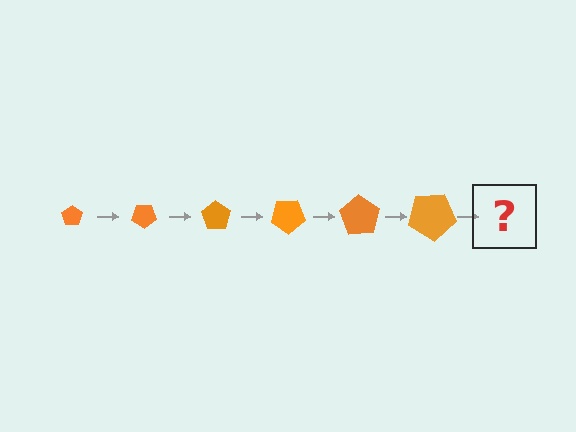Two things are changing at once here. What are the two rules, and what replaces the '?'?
The two rules are that the pentagon grows larger each step and it rotates 35 degrees each step. The '?' should be a pentagon, larger than the previous one and rotated 210 degrees from the start.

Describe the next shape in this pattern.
It should be a pentagon, larger than the previous one and rotated 210 degrees from the start.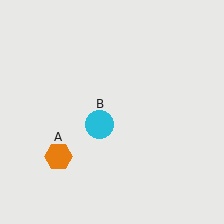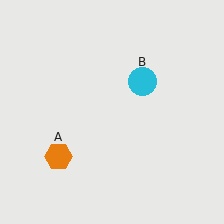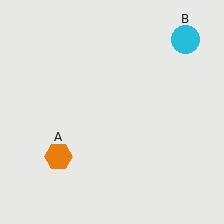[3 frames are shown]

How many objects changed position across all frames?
1 object changed position: cyan circle (object B).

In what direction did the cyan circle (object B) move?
The cyan circle (object B) moved up and to the right.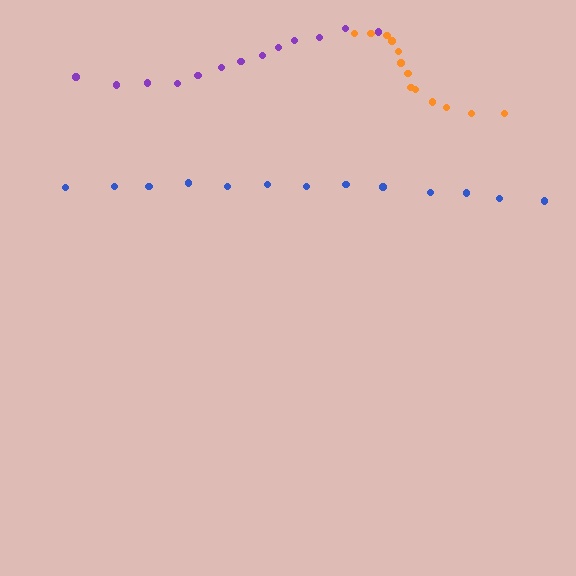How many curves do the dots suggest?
There are 3 distinct paths.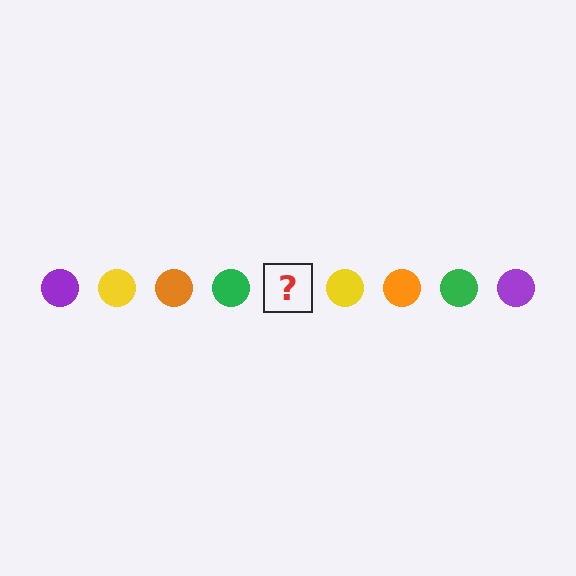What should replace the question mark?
The question mark should be replaced with a purple circle.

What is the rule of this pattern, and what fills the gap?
The rule is that the pattern cycles through purple, yellow, orange, green circles. The gap should be filled with a purple circle.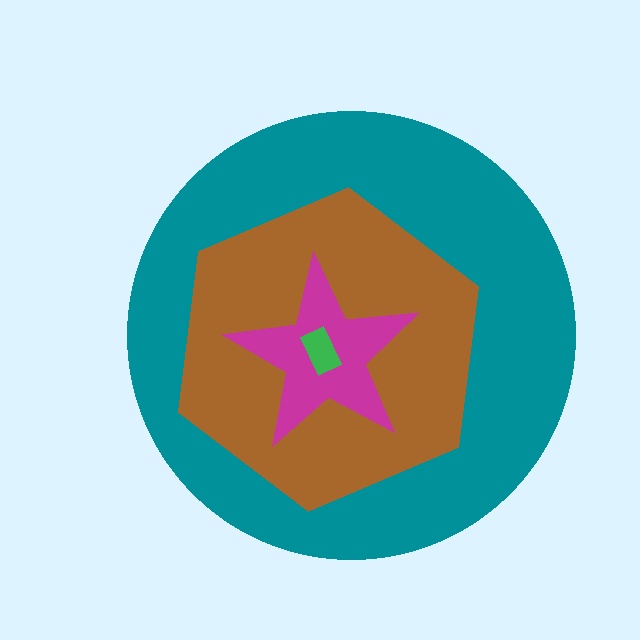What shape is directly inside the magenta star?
The green rectangle.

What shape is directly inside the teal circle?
The brown hexagon.